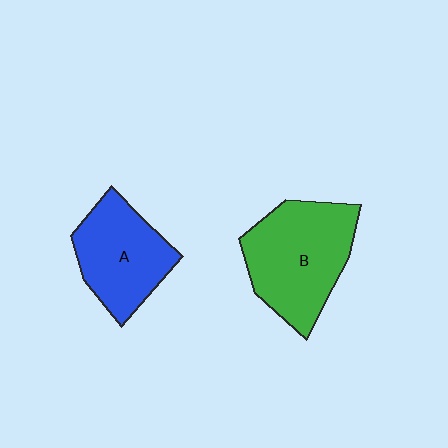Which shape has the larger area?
Shape B (green).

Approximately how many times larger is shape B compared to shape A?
Approximately 1.3 times.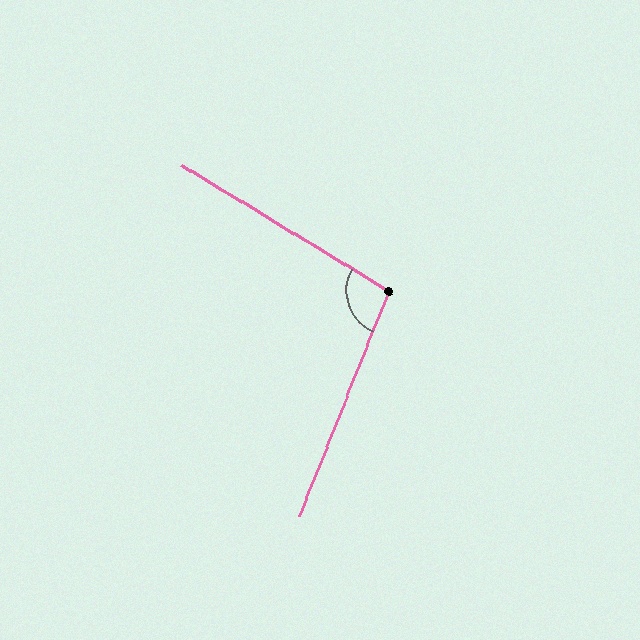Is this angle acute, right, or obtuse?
It is obtuse.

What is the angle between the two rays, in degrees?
Approximately 100 degrees.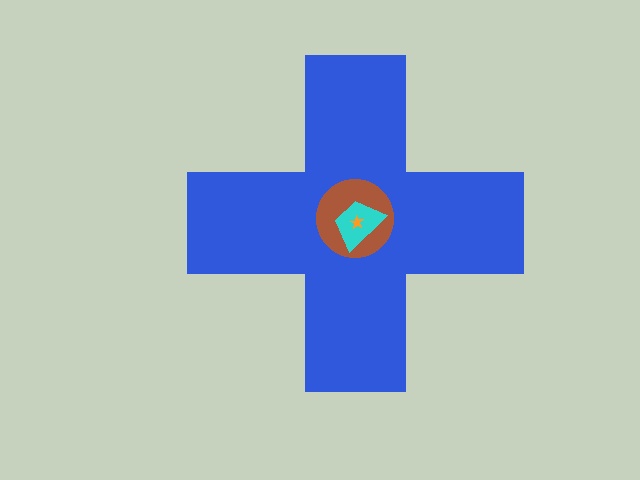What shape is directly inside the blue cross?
The brown circle.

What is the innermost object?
The orange star.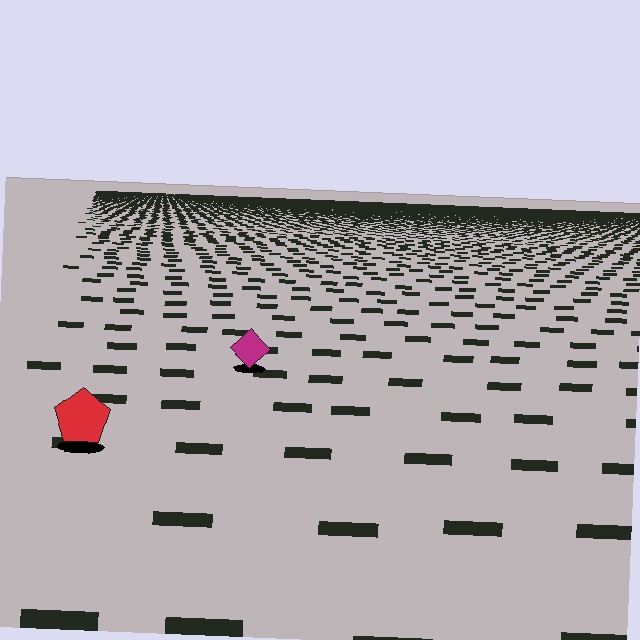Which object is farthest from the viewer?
The magenta diamond is farthest from the viewer. It appears smaller and the ground texture around it is denser.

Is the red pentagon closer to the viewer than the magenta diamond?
Yes. The red pentagon is closer — you can tell from the texture gradient: the ground texture is coarser near it.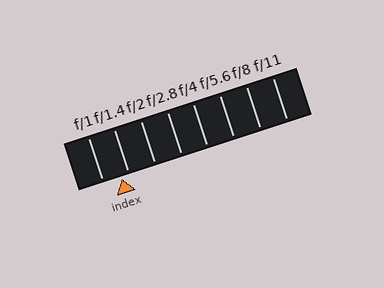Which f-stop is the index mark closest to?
The index mark is closest to f/1.4.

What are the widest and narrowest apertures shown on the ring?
The widest aperture shown is f/1 and the narrowest is f/11.